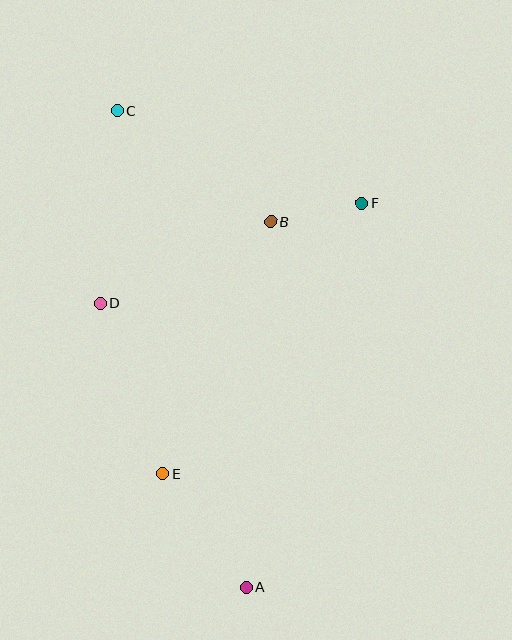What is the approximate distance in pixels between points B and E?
The distance between B and E is approximately 274 pixels.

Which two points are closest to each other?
Points B and F are closest to each other.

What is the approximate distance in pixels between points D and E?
The distance between D and E is approximately 182 pixels.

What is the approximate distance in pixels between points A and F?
The distance between A and F is approximately 401 pixels.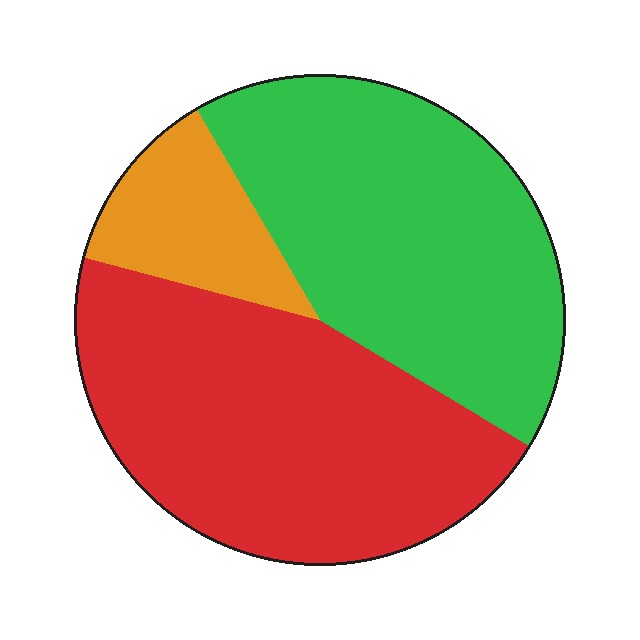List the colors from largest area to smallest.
From largest to smallest: red, green, orange.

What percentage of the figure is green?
Green takes up about two fifths (2/5) of the figure.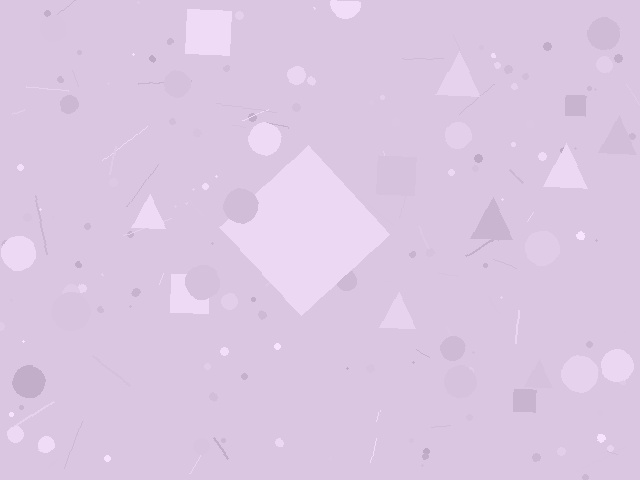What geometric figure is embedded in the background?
A diamond is embedded in the background.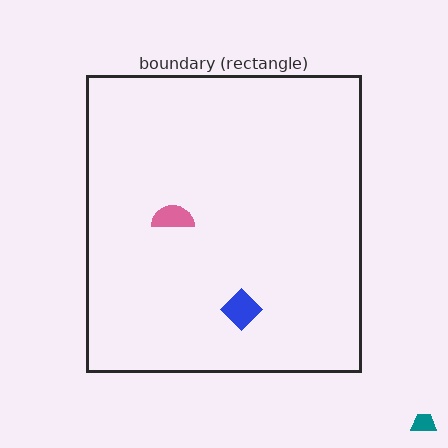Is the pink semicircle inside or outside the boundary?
Inside.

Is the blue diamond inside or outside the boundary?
Inside.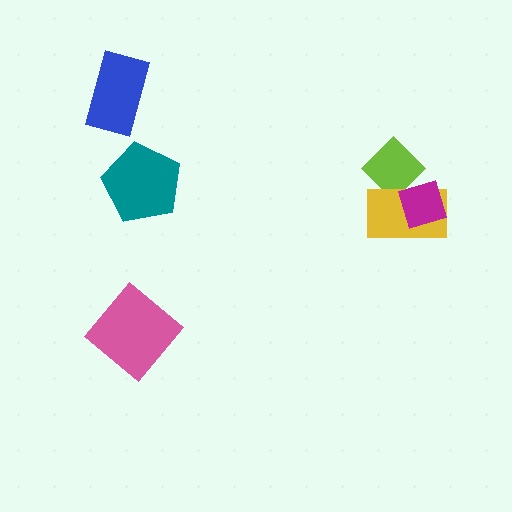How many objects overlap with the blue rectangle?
0 objects overlap with the blue rectangle.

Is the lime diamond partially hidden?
Yes, it is partially covered by another shape.